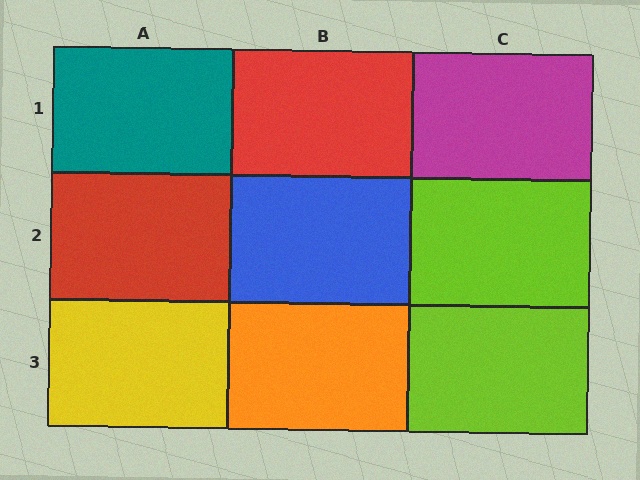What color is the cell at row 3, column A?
Yellow.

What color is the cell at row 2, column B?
Blue.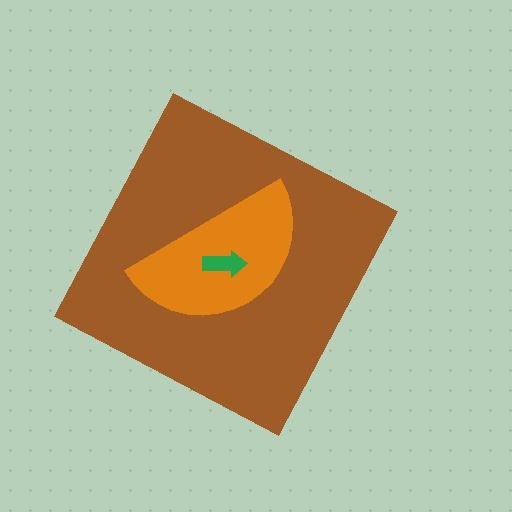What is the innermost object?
The green arrow.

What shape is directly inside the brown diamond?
The orange semicircle.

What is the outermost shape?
The brown diamond.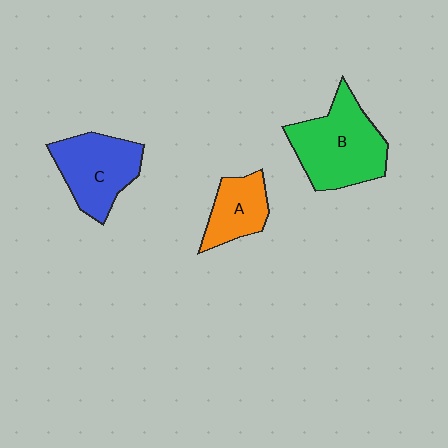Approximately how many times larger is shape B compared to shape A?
Approximately 1.9 times.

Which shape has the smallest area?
Shape A (orange).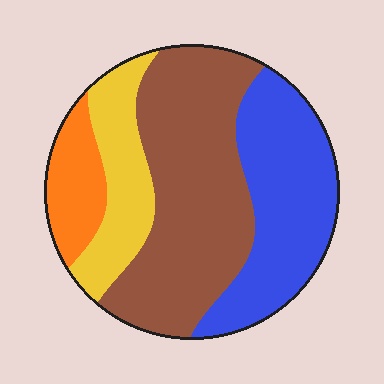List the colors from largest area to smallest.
From largest to smallest: brown, blue, yellow, orange.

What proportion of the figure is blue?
Blue takes up between a sixth and a third of the figure.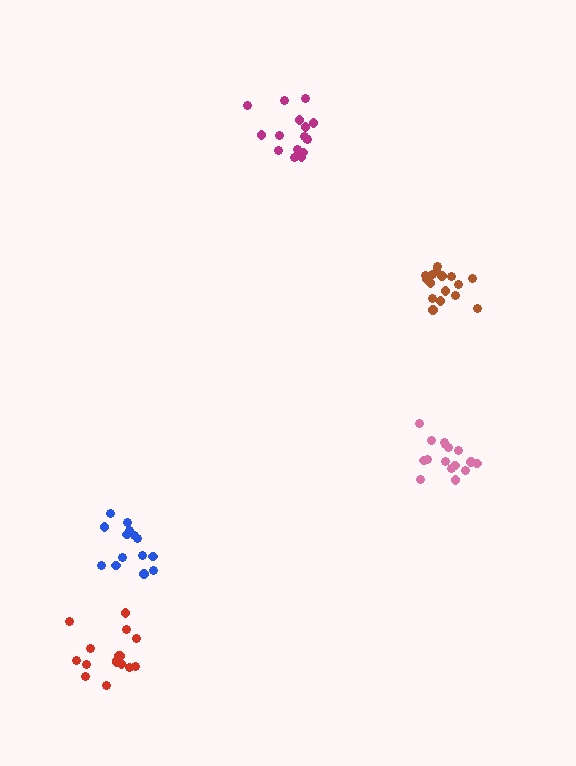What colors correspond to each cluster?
The clusters are colored: red, blue, magenta, pink, brown.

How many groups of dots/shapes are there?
There are 5 groups.